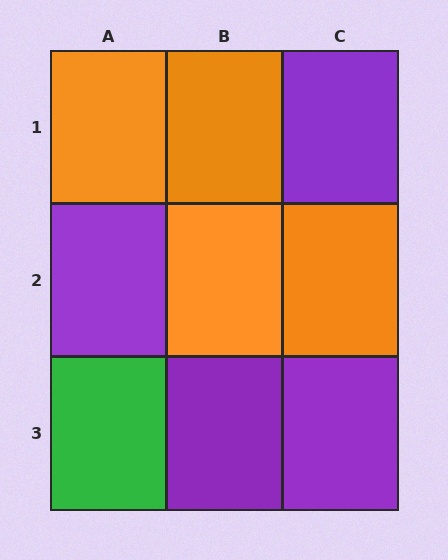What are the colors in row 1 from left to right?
Orange, orange, purple.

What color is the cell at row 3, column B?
Purple.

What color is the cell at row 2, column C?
Orange.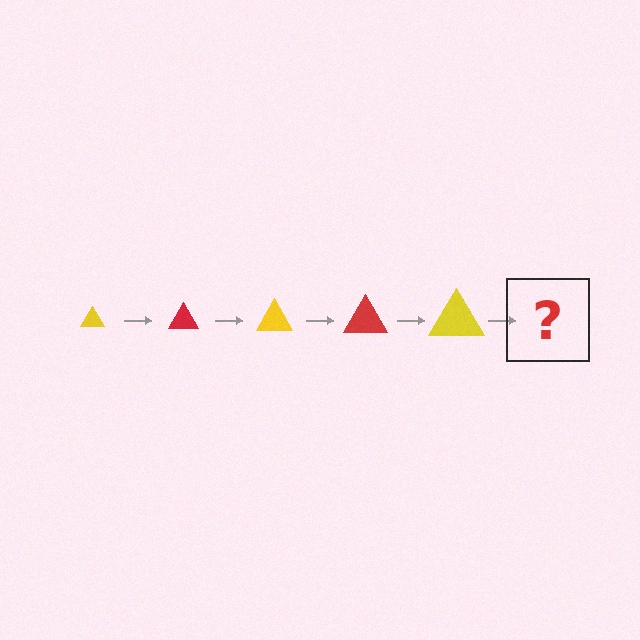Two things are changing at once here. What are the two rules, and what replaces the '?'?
The two rules are that the triangle grows larger each step and the color cycles through yellow and red. The '?' should be a red triangle, larger than the previous one.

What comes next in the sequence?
The next element should be a red triangle, larger than the previous one.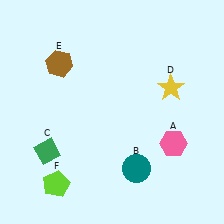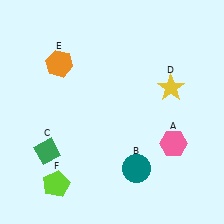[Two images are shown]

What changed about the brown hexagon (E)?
In Image 1, E is brown. In Image 2, it changed to orange.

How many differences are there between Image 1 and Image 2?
There is 1 difference between the two images.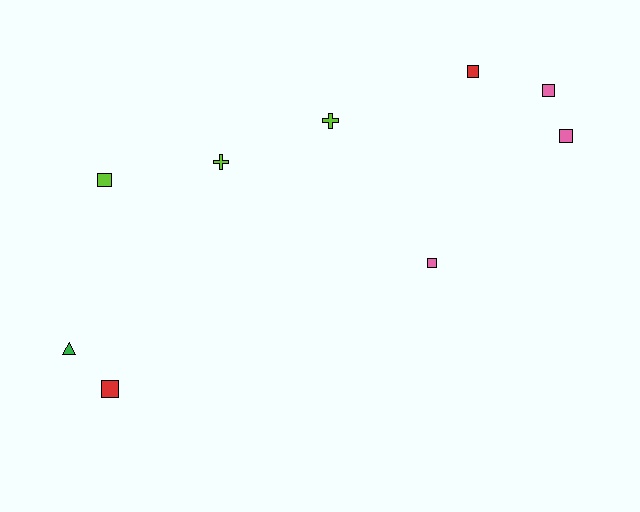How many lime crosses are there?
There are 2 lime crosses.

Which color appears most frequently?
Lime, with 3 objects.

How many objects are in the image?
There are 9 objects.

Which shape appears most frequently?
Square, with 6 objects.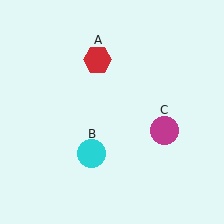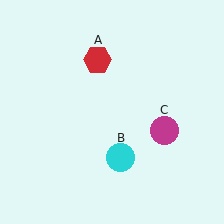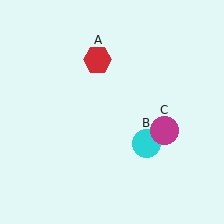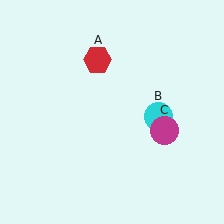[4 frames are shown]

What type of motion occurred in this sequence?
The cyan circle (object B) rotated counterclockwise around the center of the scene.